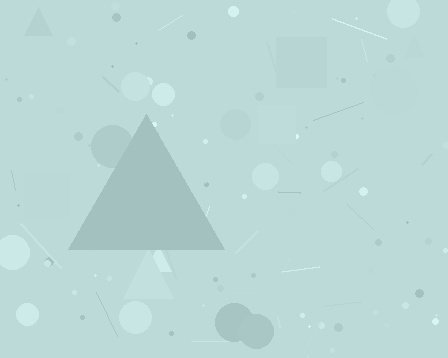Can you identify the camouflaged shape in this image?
The camouflaged shape is a triangle.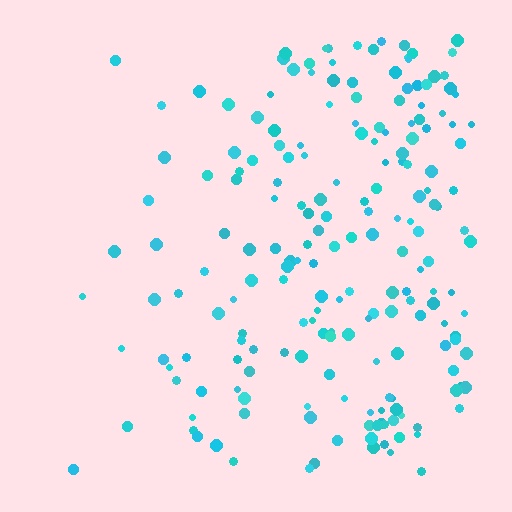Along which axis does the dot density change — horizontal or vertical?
Horizontal.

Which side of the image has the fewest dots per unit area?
The left.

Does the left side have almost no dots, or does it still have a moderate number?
Still a moderate number, just noticeably fewer than the right.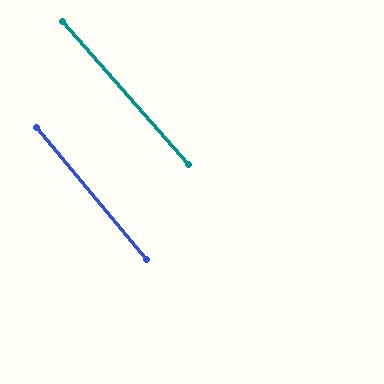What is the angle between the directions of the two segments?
Approximately 1 degree.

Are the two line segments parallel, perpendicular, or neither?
Parallel — their directions differ by only 1.4°.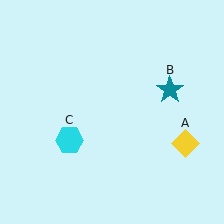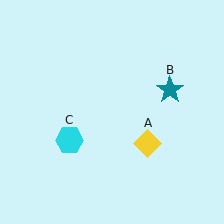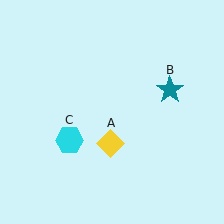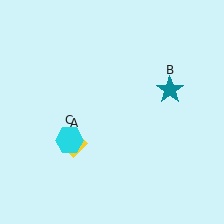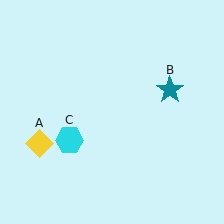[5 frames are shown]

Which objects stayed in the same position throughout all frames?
Teal star (object B) and cyan hexagon (object C) remained stationary.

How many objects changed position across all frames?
1 object changed position: yellow diamond (object A).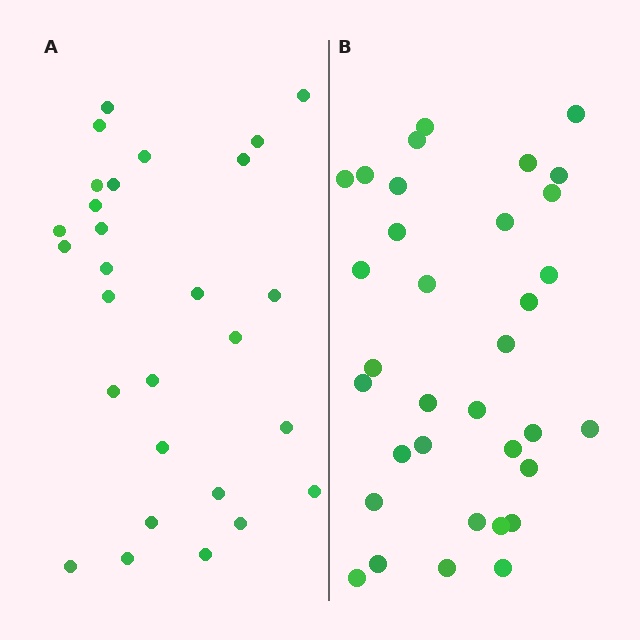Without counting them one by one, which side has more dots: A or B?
Region B (the right region) has more dots.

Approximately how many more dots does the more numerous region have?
Region B has about 6 more dots than region A.